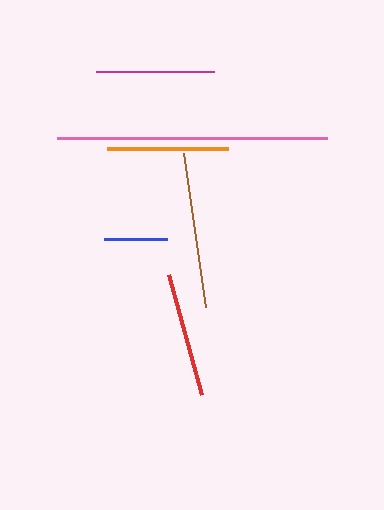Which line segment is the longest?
The pink line is the longest at approximately 270 pixels.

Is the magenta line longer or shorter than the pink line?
The pink line is longer than the magenta line.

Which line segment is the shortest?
The blue line is the shortest at approximately 62 pixels.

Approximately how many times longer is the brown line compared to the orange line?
The brown line is approximately 1.3 times the length of the orange line.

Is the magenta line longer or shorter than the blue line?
The magenta line is longer than the blue line.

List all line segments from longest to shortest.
From longest to shortest: pink, brown, red, orange, magenta, blue.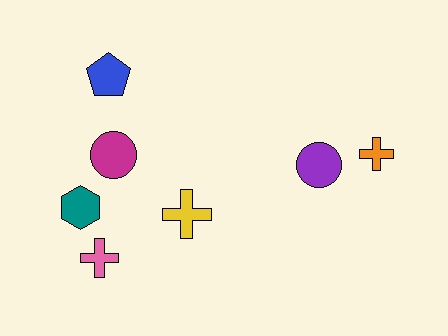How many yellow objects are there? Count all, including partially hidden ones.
There is 1 yellow object.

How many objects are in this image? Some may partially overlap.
There are 7 objects.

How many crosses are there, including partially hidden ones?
There are 3 crosses.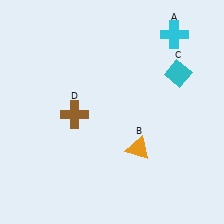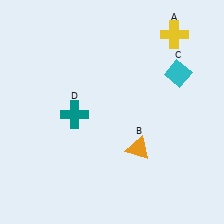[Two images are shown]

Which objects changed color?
A changed from cyan to yellow. D changed from brown to teal.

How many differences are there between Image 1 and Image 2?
There are 2 differences between the two images.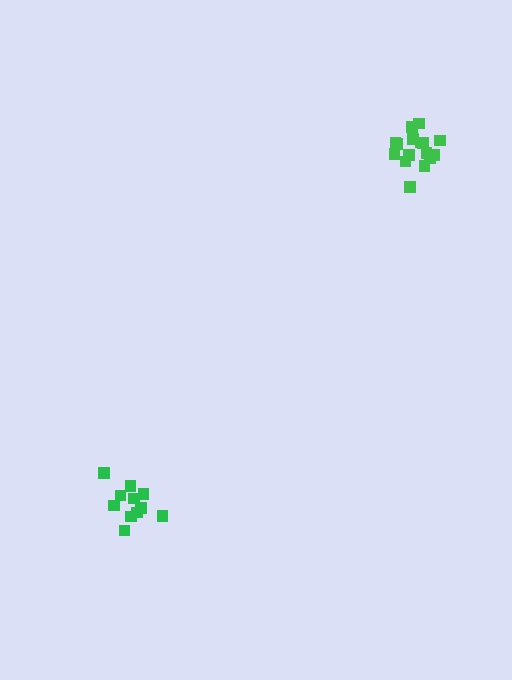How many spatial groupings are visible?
There are 2 spatial groupings.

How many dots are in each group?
Group 1: 16 dots, Group 2: 12 dots (28 total).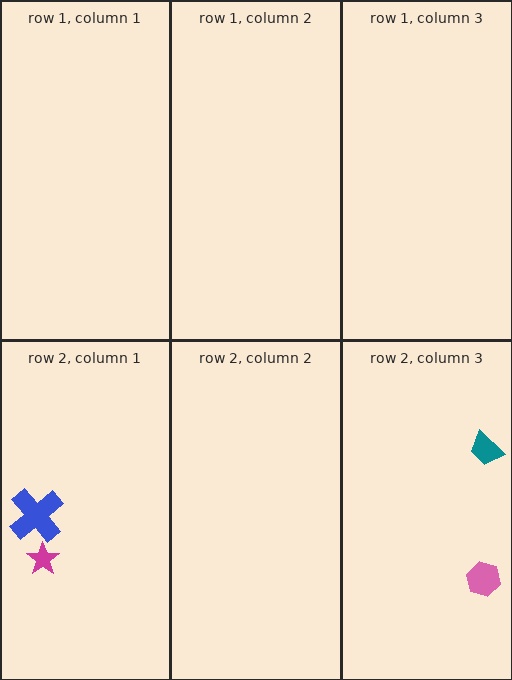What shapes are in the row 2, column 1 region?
The blue cross, the magenta star.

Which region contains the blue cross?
The row 2, column 1 region.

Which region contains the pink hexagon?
The row 2, column 3 region.